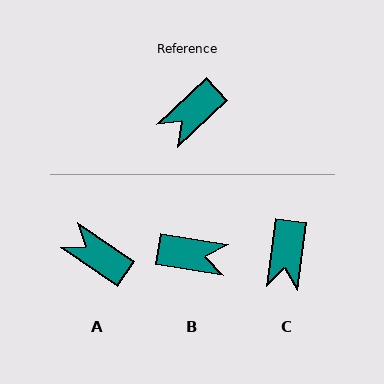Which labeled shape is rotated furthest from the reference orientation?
B, about 128 degrees away.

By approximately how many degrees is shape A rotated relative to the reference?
Approximately 78 degrees clockwise.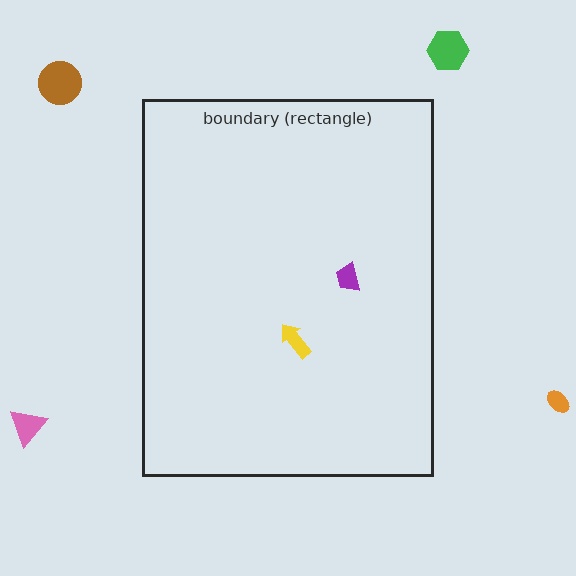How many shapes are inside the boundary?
2 inside, 4 outside.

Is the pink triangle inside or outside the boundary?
Outside.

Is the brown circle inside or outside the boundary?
Outside.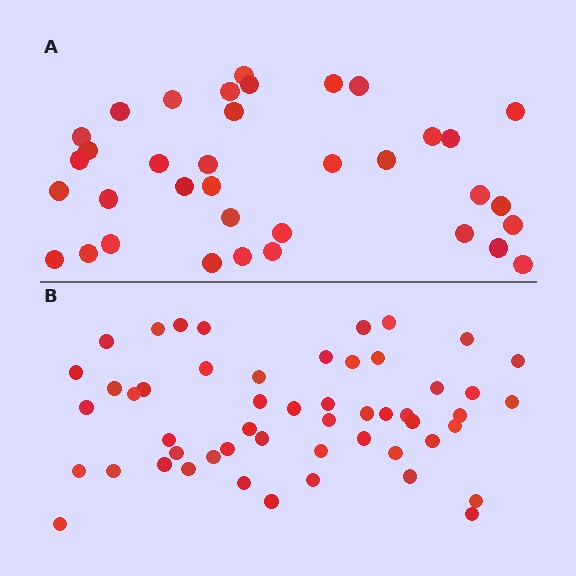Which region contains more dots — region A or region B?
Region B (the bottom region) has more dots.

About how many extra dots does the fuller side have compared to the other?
Region B has approximately 15 more dots than region A.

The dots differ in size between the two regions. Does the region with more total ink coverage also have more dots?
No. Region A has more total ink coverage because its dots are larger, but region B actually contains more individual dots. Total area can be misleading — the number of items is what matters here.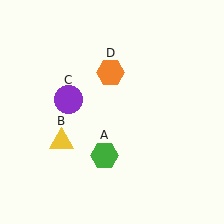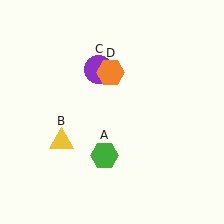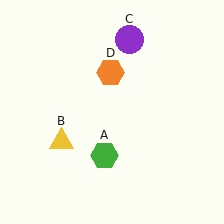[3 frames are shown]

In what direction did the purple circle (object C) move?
The purple circle (object C) moved up and to the right.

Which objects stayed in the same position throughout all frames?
Green hexagon (object A) and yellow triangle (object B) and orange hexagon (object D) remained stationary.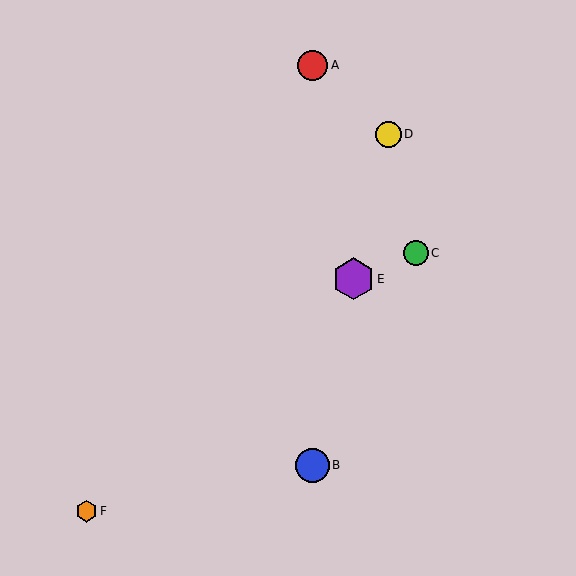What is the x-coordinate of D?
Object D is at x≈388.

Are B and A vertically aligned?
Yes, both are at x≈312.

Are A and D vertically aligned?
No, A is at x≈312 and D is at x≈388.